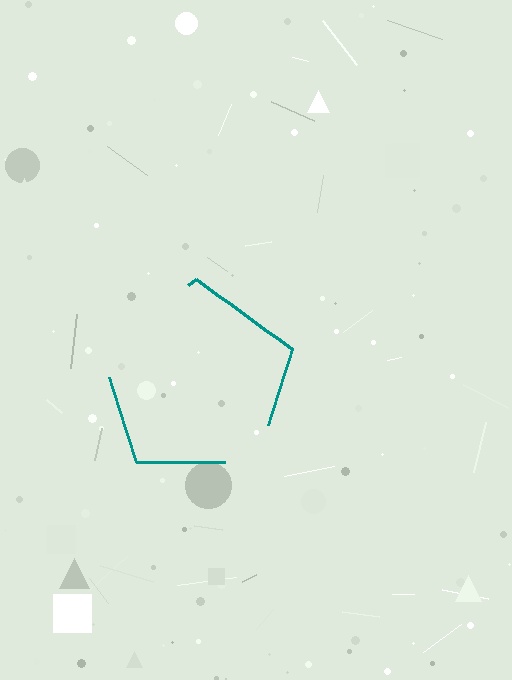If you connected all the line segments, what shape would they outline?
They would outline a pentagon.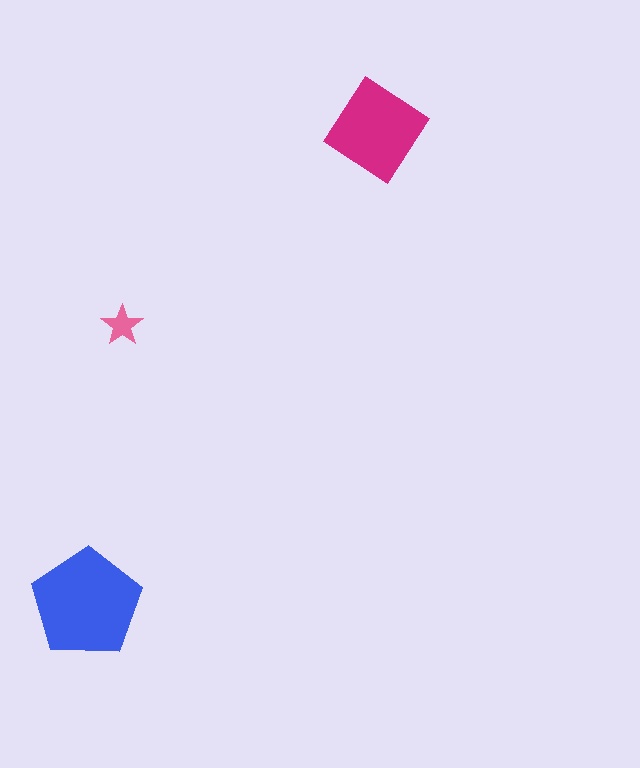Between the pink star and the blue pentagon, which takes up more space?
The blue pentagon.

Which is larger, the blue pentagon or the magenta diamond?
The blue pentagon.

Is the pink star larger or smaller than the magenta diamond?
Smaller.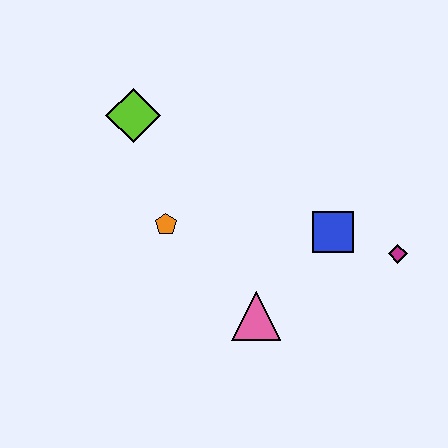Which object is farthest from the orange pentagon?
The magenta diamond is farthest from the orange pentagon.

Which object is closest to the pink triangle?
The blue square is closest to the pink triangle.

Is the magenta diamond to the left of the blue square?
No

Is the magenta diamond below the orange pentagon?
Yes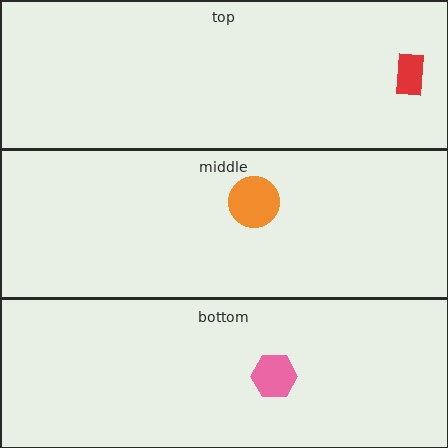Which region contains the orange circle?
The middle region.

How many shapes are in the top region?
1.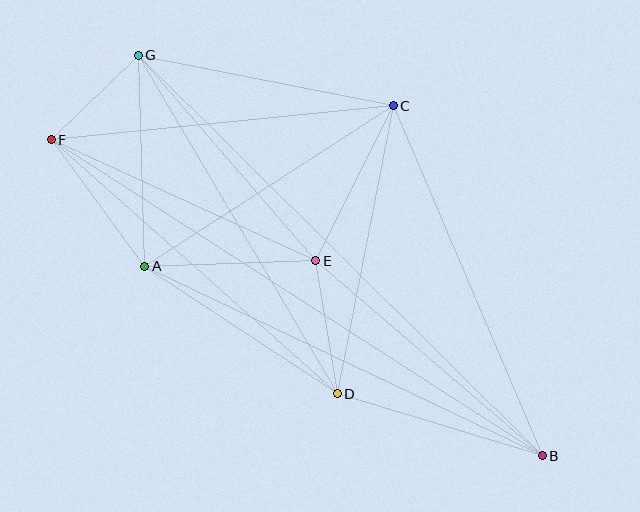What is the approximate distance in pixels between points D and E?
The distance between D and E is approximately 134 pixels.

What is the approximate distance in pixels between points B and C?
The distance between B and C is approximately 381 pixels.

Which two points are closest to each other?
Points F and G are closest to each other.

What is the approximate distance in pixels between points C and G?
The distance between C and G is approximately 260 pixels.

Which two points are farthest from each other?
Points B and F are farthest from each other.